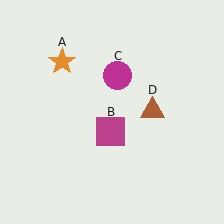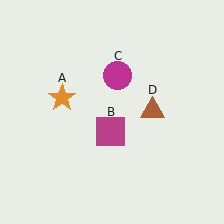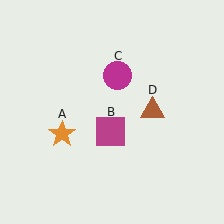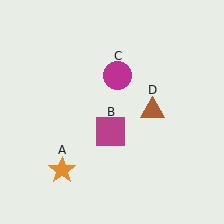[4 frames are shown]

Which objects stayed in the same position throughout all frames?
Magenta square (object B) and magenta circle (object C) and brown triangle (object D) remained stationary.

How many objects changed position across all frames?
1 object changed position: orange star (object A).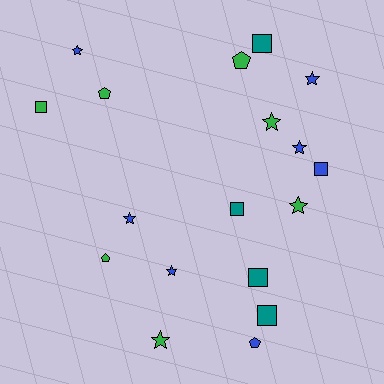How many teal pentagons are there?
There are no teal pentagons.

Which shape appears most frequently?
Star, with 8 objects.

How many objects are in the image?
There are 18 objects.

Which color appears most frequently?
Blue, with 7 objects.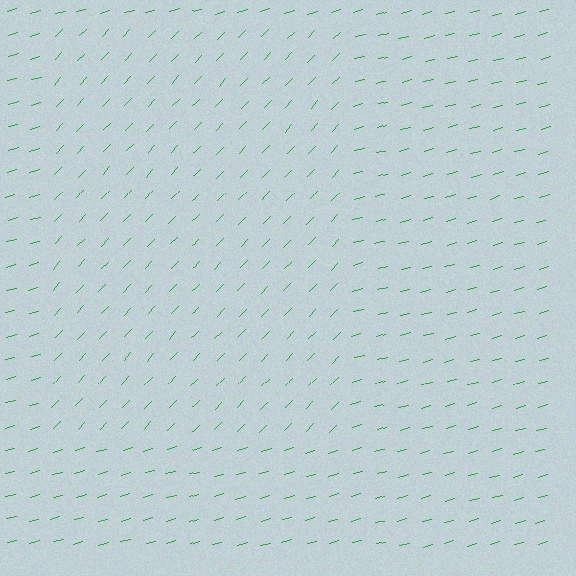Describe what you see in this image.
The image is filled with small green line segments. A rectangle region in the image has lines oriented differently from the surrounding lines, creating a visible texture boundary.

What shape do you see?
I see a rectangle.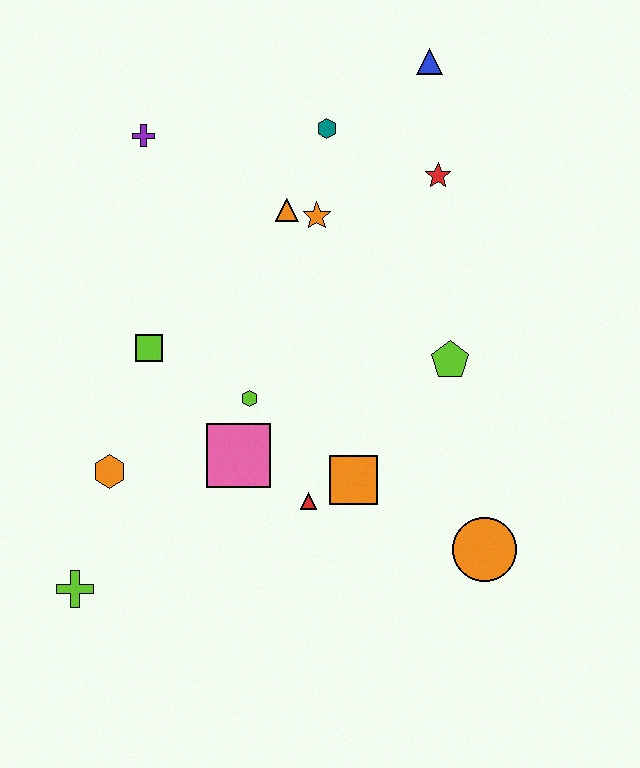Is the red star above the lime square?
Yes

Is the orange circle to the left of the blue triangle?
No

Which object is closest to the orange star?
The orange triangle is closest to the orange star.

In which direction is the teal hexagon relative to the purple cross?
The teal hexagon is to the right of the purple cross.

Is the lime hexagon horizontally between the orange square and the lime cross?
Yes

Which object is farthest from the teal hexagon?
The lime cross is farthest from the teal hexagon.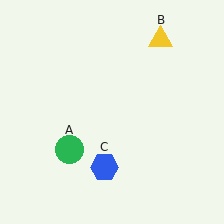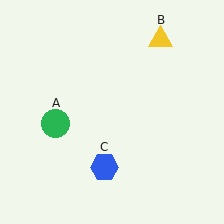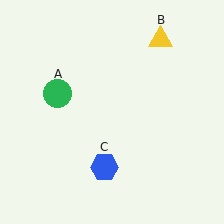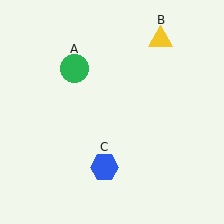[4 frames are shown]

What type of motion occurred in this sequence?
The green circle (object A) rotated clockwise around the center of the scene.